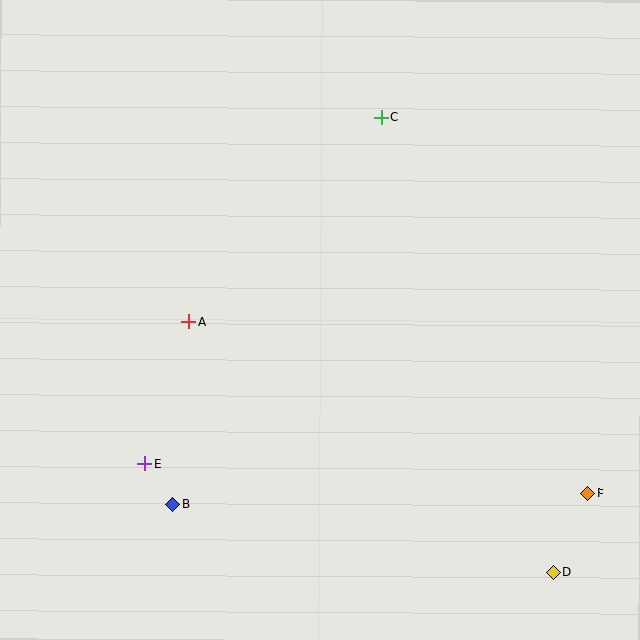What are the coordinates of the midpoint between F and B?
The midpoint between F and B is at (380, 499).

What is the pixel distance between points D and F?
The distance between D and F is 86 pixels.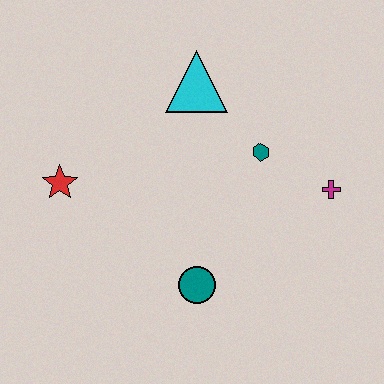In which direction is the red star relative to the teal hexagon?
The red star is to the left of the teal hexagon.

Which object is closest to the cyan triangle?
The teal hexagon is closest to the cyan triangle.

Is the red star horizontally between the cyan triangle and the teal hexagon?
No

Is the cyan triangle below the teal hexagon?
No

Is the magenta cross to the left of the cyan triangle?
No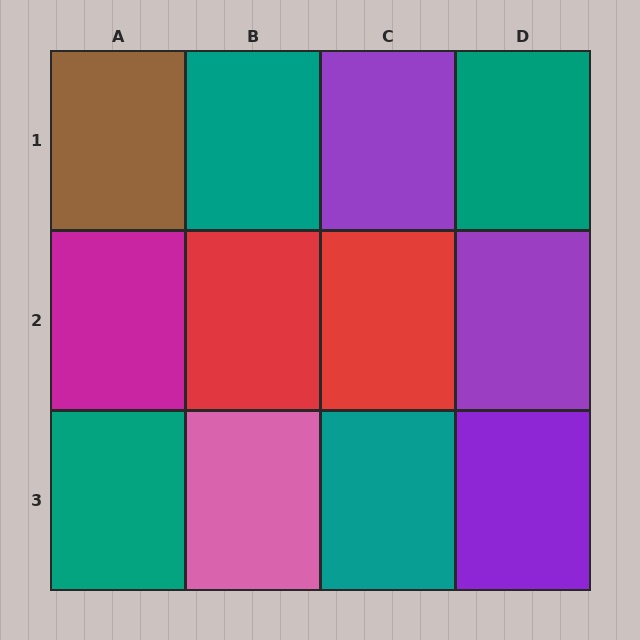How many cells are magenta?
1 cell is magenta.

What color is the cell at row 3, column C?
Teal.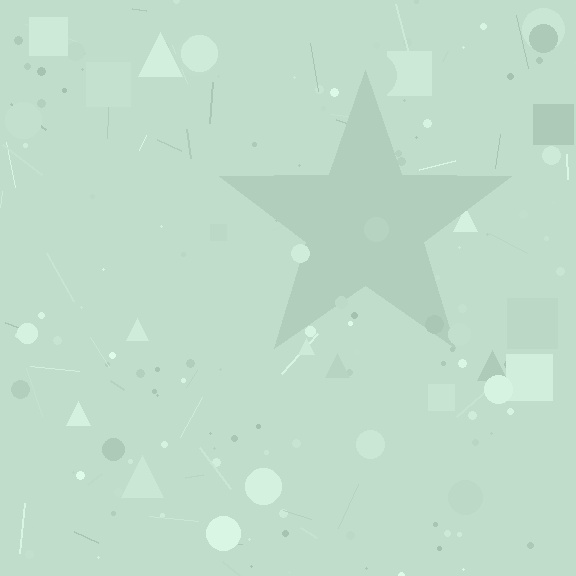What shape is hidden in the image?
A star is hidden in the image.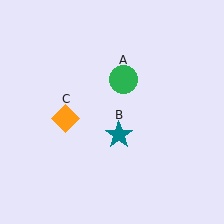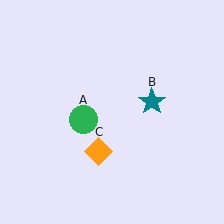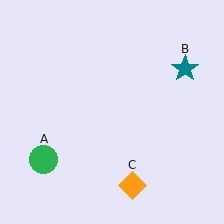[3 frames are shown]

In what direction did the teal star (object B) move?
The teal star (object B) moved up and to the right.